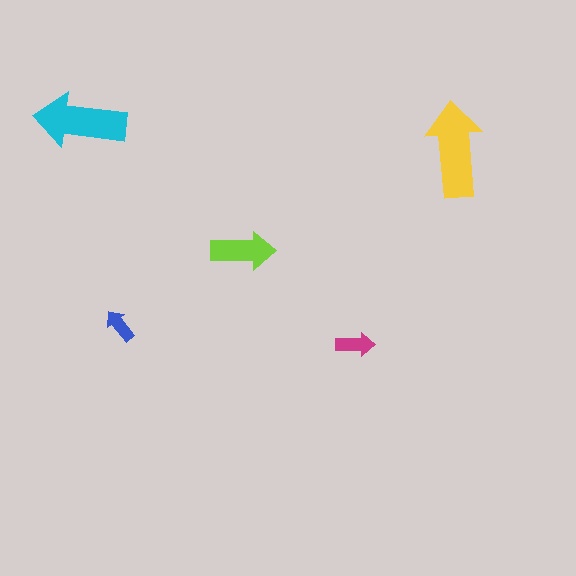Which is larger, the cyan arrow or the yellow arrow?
The yellow one.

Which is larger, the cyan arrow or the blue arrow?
The cyan one.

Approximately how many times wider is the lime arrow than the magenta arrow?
About 1.5 times wider.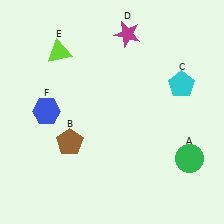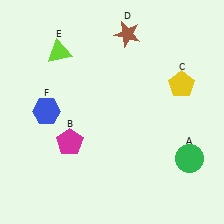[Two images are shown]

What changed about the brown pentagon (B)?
In Image 1, B is brown. In Image 2, it changed to magenta.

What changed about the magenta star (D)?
In Image 1, D is magenta. In Image 2, it changed to brown.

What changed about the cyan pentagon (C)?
In Image 1, C is cyan. In Image 2, it changed to yellow.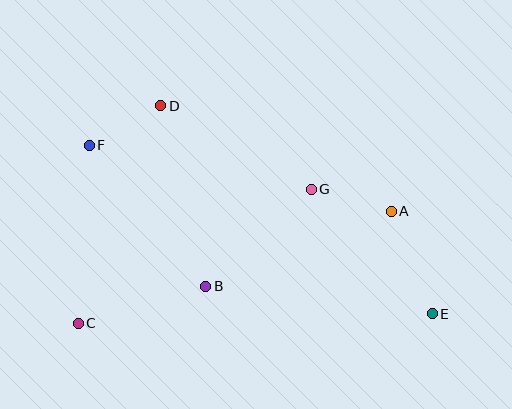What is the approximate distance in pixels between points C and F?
The distance between C and F is approximately 178 pixels.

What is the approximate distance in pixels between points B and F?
The distance between B and F is approximately 183 pixels.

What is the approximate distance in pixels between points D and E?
The distance between D and E is approximately 342 pixels.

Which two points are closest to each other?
Points D and F are closest to each other.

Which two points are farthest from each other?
Points E and F are farthest from each other.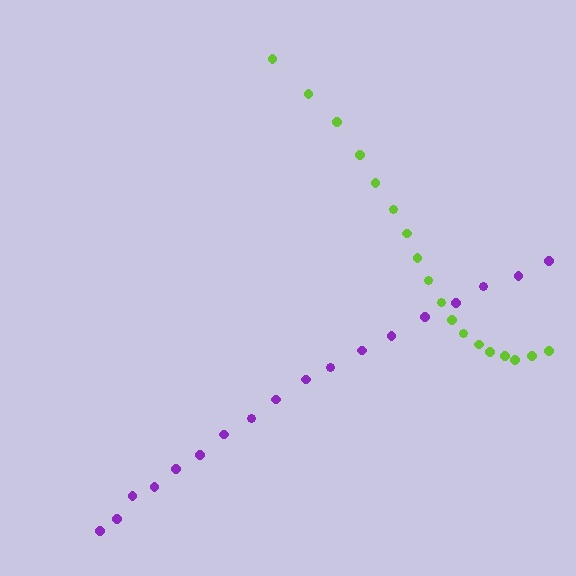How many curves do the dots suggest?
There are 2 distinct paths.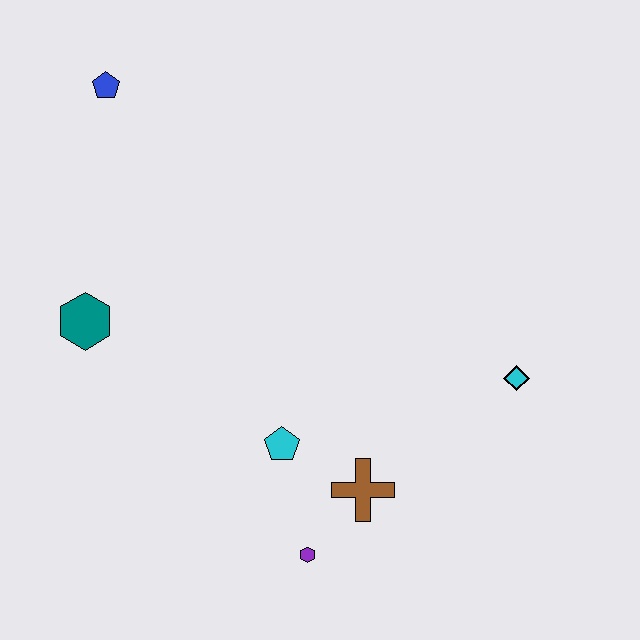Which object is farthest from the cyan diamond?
The blue pentagon is farthest from the cyan diamond.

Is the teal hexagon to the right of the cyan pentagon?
No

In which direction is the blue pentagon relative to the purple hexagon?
The blue pentagon is above the purple hexagon.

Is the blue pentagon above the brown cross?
Yes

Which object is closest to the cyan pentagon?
The brown cross is closest to the cyan pentagon.